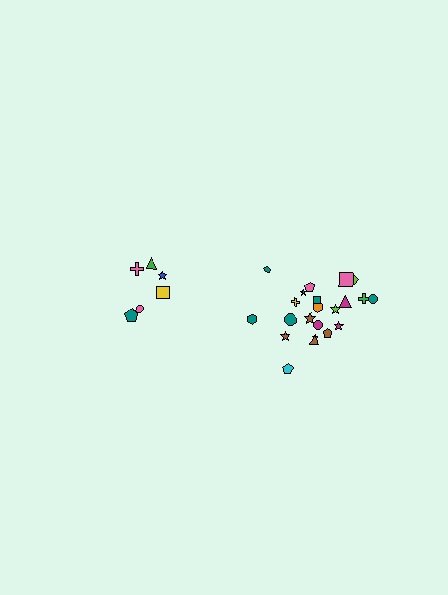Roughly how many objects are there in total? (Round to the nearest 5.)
Roughly 30 objects in total.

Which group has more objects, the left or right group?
The right group.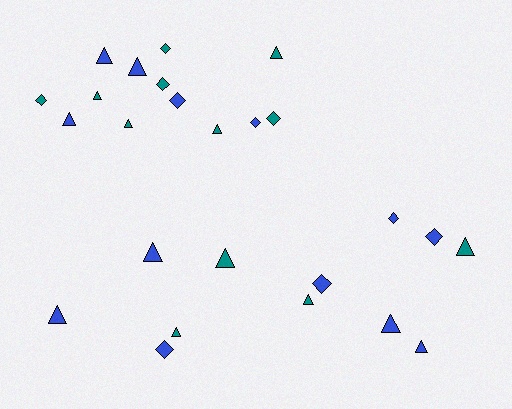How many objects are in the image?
There are 25 objects.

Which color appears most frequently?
Blue, with 13 objects.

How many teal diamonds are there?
There are 4 teal diamonds.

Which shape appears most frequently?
Triangle, with 15 objects.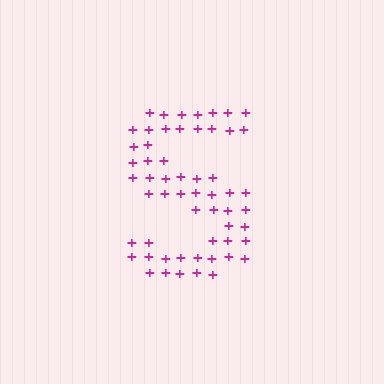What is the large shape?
The large shape is the letter S.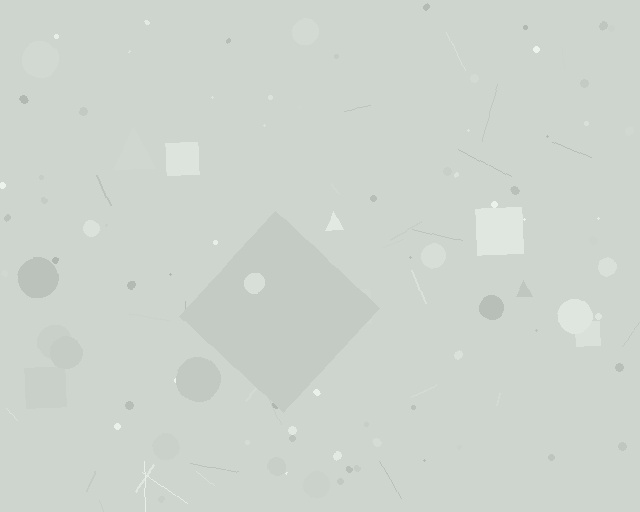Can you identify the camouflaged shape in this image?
The camouflaged shape is a diamond.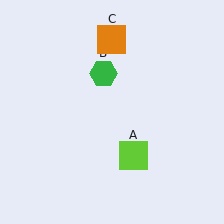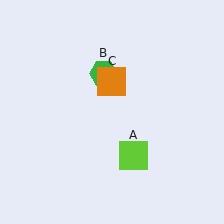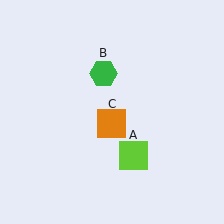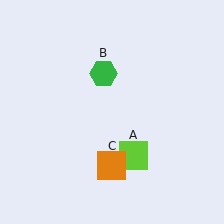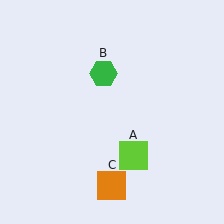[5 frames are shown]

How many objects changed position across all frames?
1 object changed position: orange square (object C).